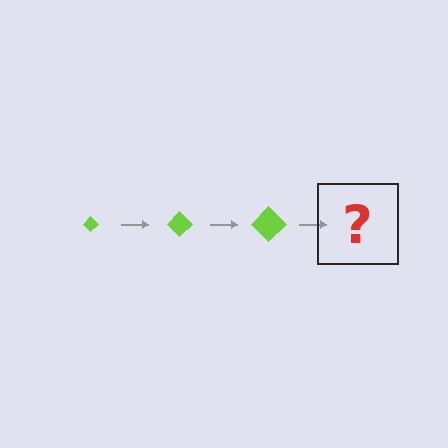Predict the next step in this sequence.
The next step is a lime diamond, larger than the previous one.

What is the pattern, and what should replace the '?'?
The pattern is that the diamond gets progressively larger each step. The '?' should be a lime diamond, larger than the previous one.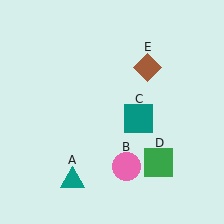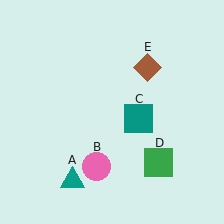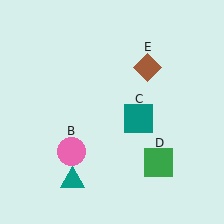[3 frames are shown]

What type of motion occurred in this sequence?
The pink circle (object B) rotated clockwise around the center of the scene.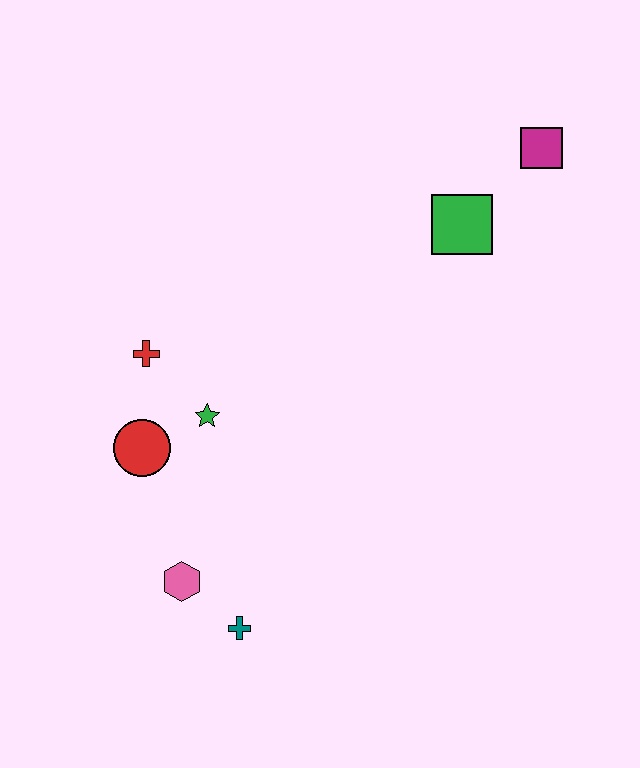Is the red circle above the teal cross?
Yes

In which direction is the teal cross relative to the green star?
The teal cross is below the green star.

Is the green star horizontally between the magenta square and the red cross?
Yes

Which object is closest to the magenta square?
The green square is closest to the magenta square.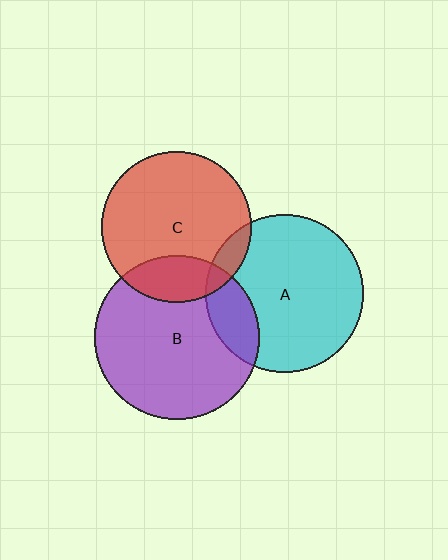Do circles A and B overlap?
Yes.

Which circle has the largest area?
Circle B (purple).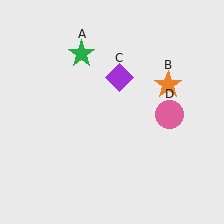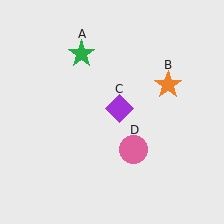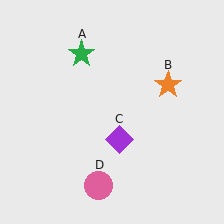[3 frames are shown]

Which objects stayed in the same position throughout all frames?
Green star (object A) and orange star (object B) remained stationary.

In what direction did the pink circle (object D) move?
The pink circle (object D) moved down and to the left.